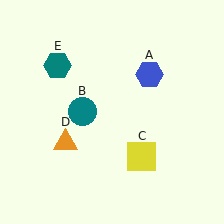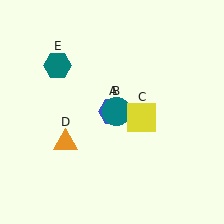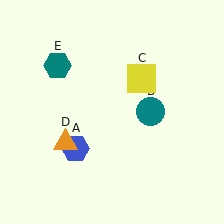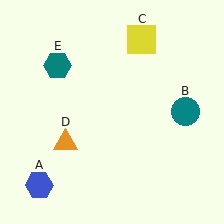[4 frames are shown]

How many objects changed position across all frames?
3 objects changed position: blue hexagon (object A), teal circle (object B), yellow square (object C).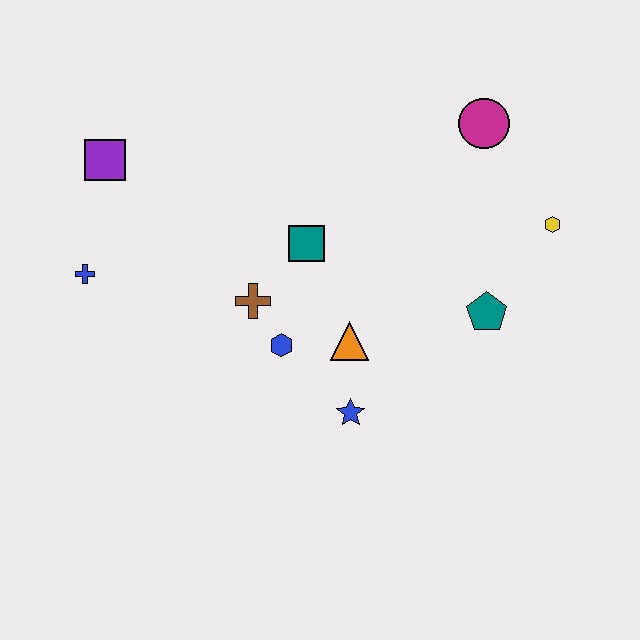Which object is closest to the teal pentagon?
The yellow hexagon is closest to the teal pentagon.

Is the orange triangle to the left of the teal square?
No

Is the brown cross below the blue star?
No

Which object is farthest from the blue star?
The purple square is farthest from the blue star.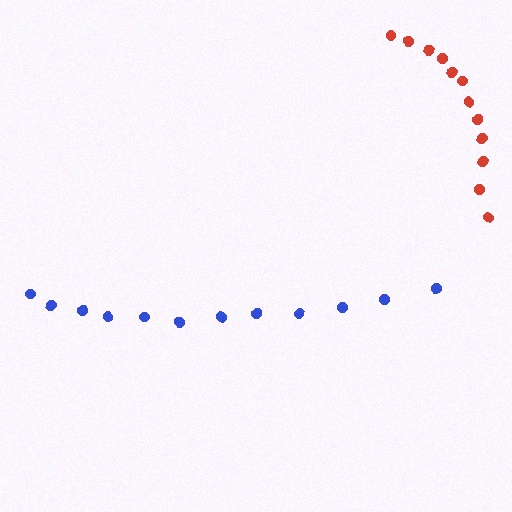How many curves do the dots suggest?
There are 2 distinct paths.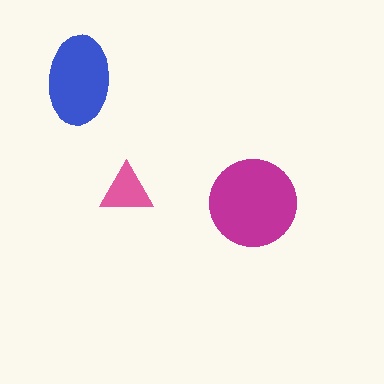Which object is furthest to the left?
The blue ellipse is leftmost.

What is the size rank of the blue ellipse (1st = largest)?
2nd.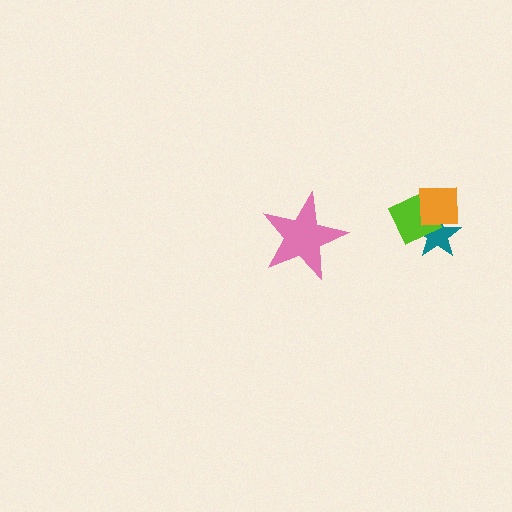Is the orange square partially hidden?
No, no other shape covers it.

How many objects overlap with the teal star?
2 objects overlap with the teal star.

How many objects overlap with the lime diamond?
2 objects overlap with the lime diamond.